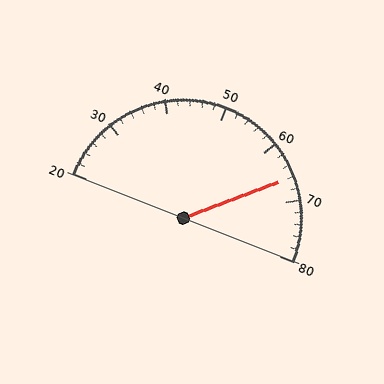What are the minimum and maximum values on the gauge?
The gauge ranges from 20 to 80.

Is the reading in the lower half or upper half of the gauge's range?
The reading is in the upper half of the range (20 to 80).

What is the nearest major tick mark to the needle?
The nearest major tick mark is 70.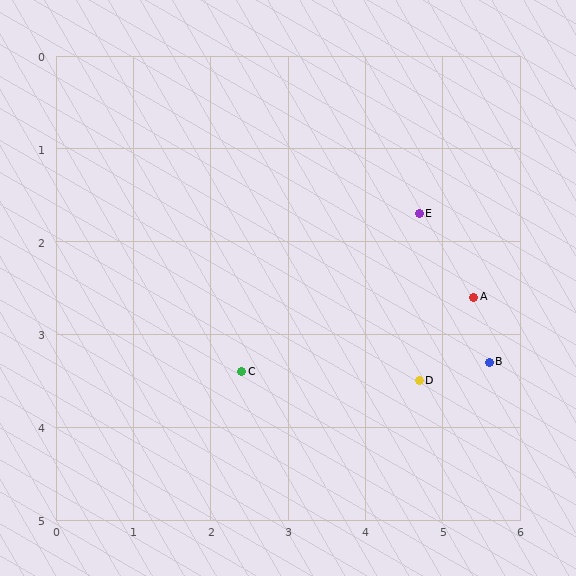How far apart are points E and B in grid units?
Points E and B are about 1.8 grid units apart.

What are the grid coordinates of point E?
Point E is at approximately (4.7, 1.7).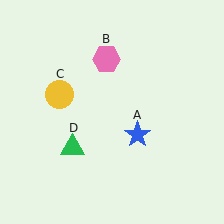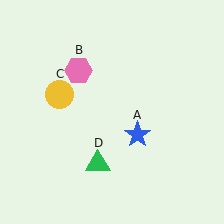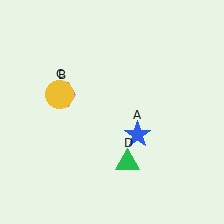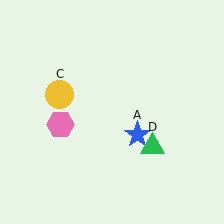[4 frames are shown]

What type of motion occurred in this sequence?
The pink hexagon (object B), green triangle (object D) rotated counterclockwise around the center of the scene.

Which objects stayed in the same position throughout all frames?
Blue star (object A) and yellow circle (object C) remained stationary.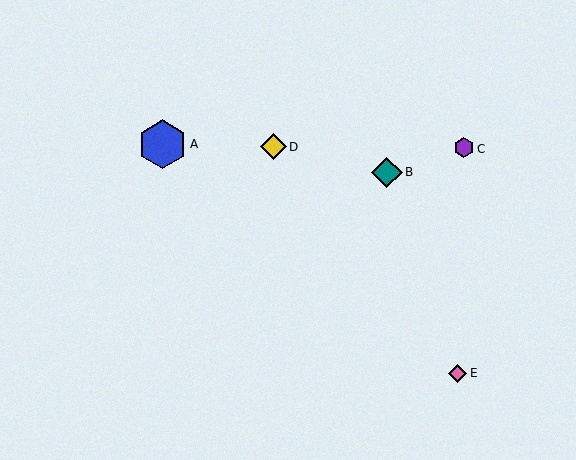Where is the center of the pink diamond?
The center of the pink diamond is at (457, 374).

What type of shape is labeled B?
Shape B is a teal diamond.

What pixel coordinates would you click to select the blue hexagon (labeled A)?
Click at (163, 144) to select the blue hexagon A.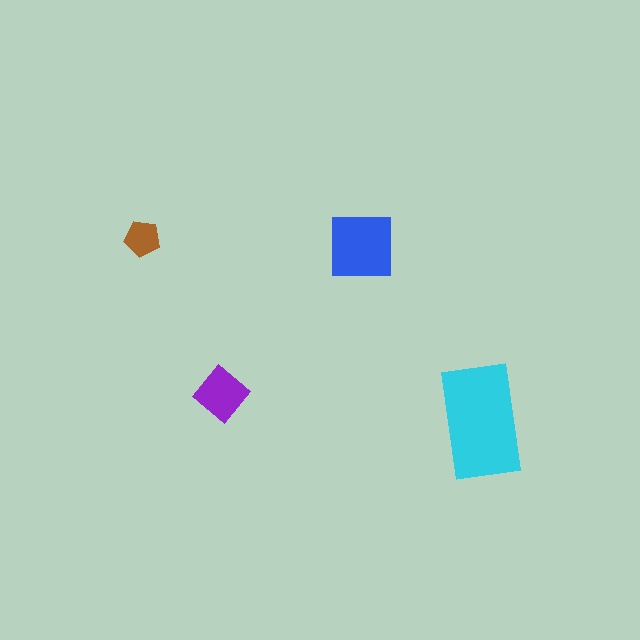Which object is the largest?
The cyan rectangle.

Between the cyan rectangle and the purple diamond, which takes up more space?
The cyan rectangle.